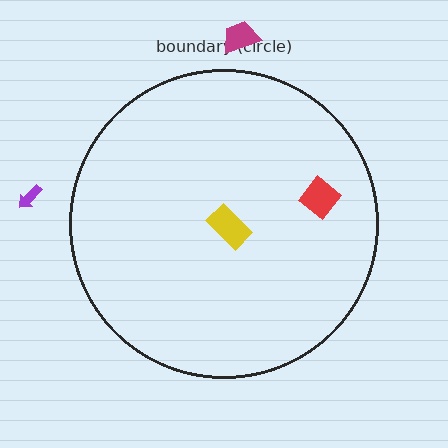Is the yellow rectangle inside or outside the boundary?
Inside.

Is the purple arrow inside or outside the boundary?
Outside.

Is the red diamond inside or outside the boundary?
Inside.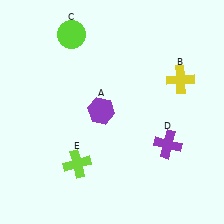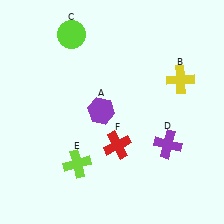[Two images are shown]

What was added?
A red cross (F) was added in Image 2.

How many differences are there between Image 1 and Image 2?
There is 1 difference between the two images.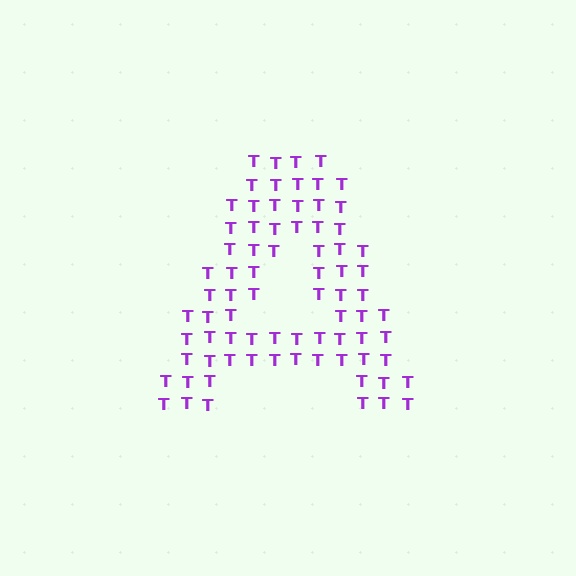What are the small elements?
The small elements are letter T's.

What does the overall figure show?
The overall figure shows the letter A.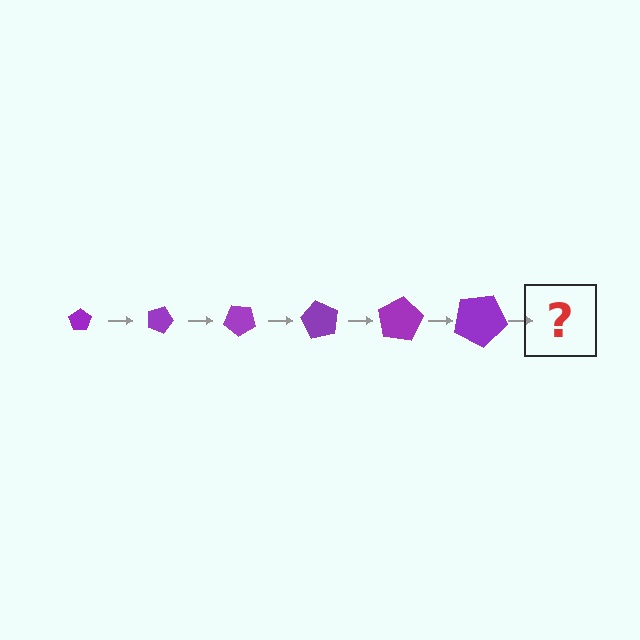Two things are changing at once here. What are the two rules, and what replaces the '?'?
The two rules are that the pentagon grows larger each step and it rotates 20 degrees each step. The '?' should be a pentagon, larger than the previous one and rotated 120 degrees from the start.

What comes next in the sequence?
The next element should be a pentagon, larger than the previous one and rotated 120 degrees from the start.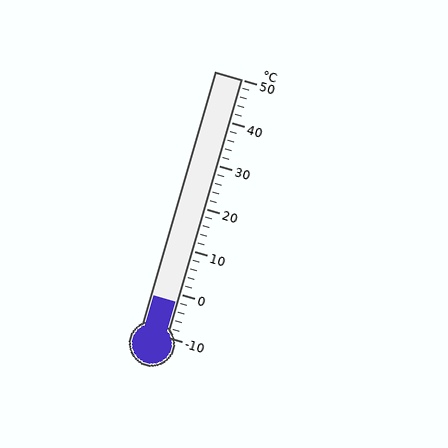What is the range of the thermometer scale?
The thermometer scale ranges from -10°C to 50°C.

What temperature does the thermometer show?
The thermometer shows approximately -2°C.